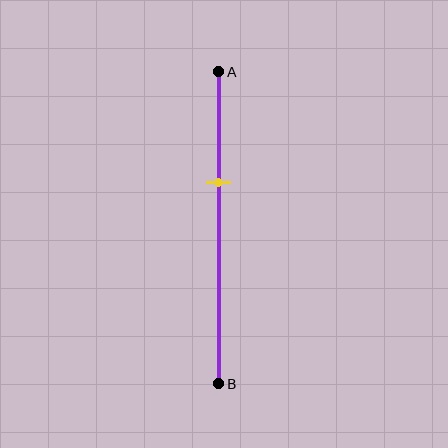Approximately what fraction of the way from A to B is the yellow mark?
The yellow mark is approximately 35% of the way from A to B.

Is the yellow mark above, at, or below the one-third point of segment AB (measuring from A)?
The yellow mark is approximately at the one-third point of segment AB.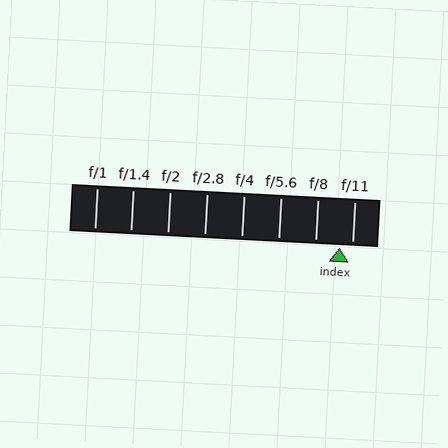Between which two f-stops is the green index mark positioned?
The index mark is between f/8 and f/11.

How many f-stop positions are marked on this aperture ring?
There are 8 f-stop positions marked.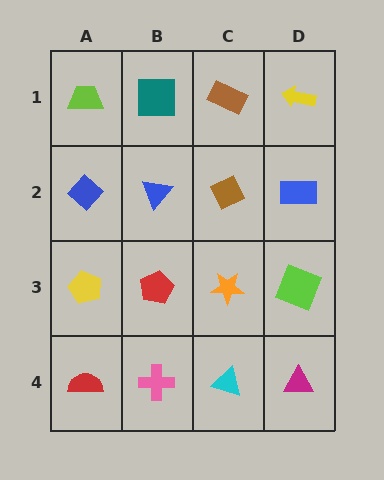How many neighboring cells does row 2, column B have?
4.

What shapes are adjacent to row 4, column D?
A lime square (row 3, column D), a cyan triangle (row 4, column C).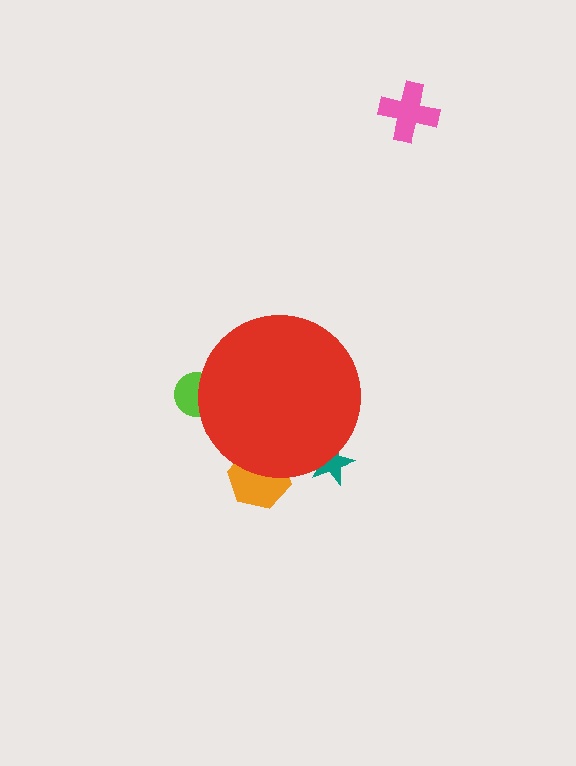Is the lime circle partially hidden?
Yes, the lime circle is partially hidden behind the red circle.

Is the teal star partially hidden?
Yes, the teal star is partially hidden behind the red circle.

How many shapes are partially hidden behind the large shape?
3 shapes are partially hidden.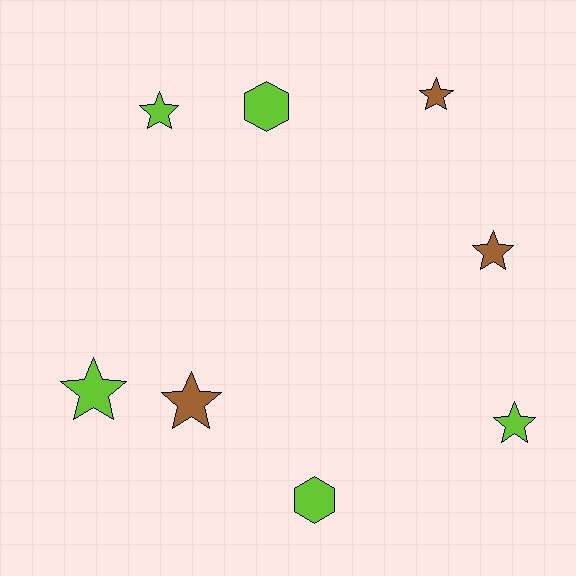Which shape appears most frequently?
Star, with 6 objects.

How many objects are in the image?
There are 8 objects.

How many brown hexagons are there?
There are no brown hexagons.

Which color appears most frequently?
Lime, with 5 objects.